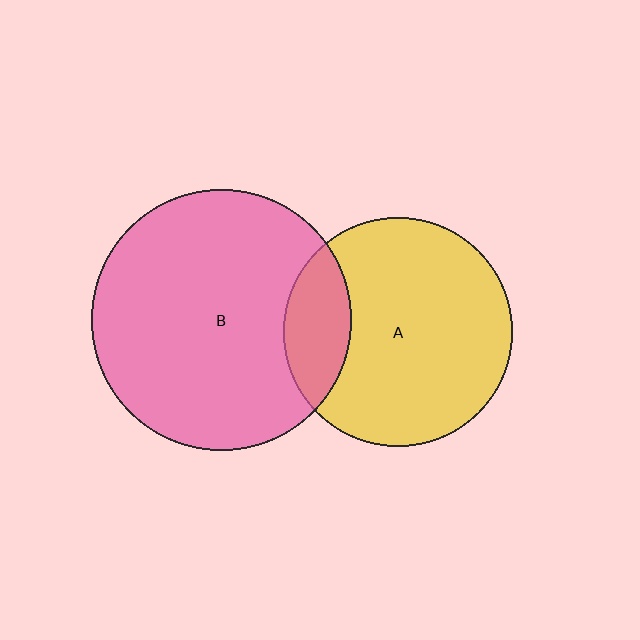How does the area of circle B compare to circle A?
Approximately 1.3 times.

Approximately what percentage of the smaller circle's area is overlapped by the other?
Approximately 20%.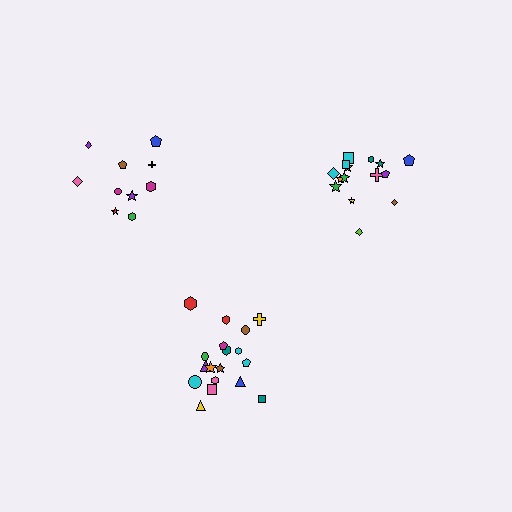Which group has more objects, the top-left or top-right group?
The top-right group.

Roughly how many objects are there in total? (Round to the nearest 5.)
Roughly 45 objects in total.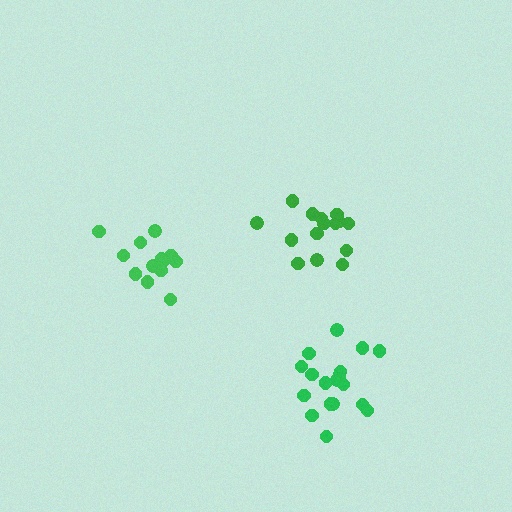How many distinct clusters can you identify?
There are 3 distinct clusters.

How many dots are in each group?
Group 1: 18 dots, Group 2: 15 dots, Group 3: 13 dots (46 total).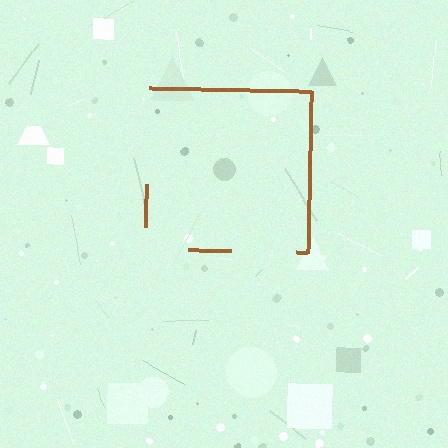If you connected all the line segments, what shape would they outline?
They would outline a square.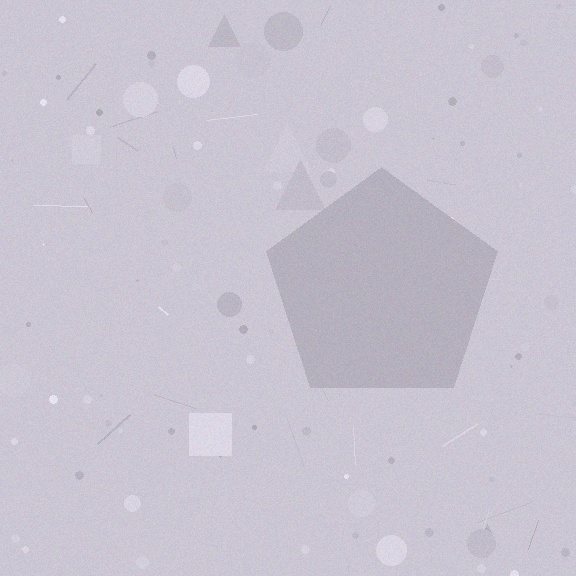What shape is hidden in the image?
A pentagon is hidden in the image.